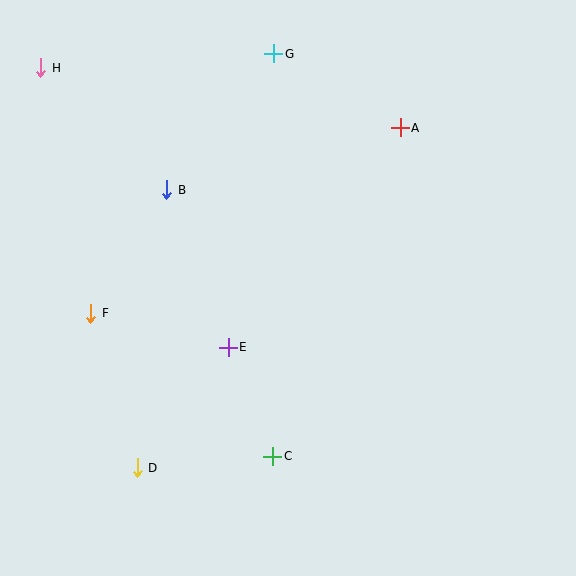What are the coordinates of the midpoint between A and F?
The midpoint between A and F is at (245, 221).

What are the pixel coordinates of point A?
Point A is at (400, 128).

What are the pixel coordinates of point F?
Point F is at (91, 313).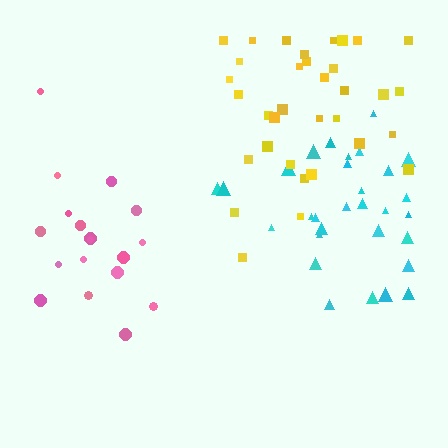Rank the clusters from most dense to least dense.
cyan, yellow, pink.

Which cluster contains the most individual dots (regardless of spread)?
Yellow (35).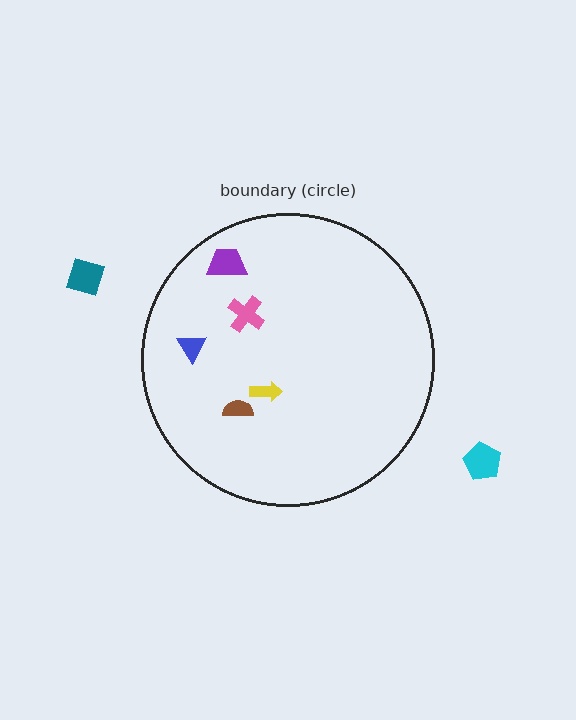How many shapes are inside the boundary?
5 inside, 2 outside.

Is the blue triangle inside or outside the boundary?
Inside.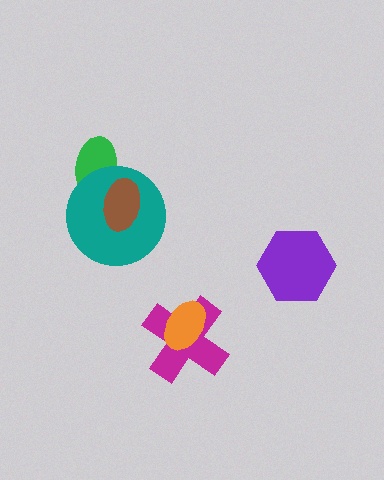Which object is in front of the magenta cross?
The orange ellipse is in front of the magenta cross.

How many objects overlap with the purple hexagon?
0 objects overlap with the purple hexagon.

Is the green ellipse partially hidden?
Yes, it is partially covered by another shape.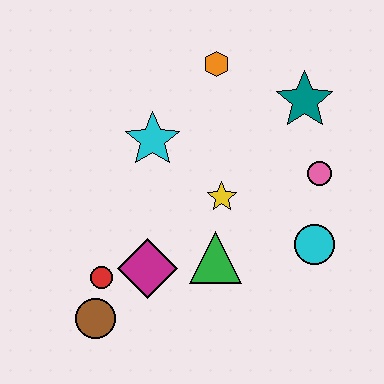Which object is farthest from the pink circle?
The brown circle is farthest from the pink circle.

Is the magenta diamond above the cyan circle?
No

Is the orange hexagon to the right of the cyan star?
Yes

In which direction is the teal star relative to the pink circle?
The teal star is above the pink circle.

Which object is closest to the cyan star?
The yellow star is closest to the cyan star.